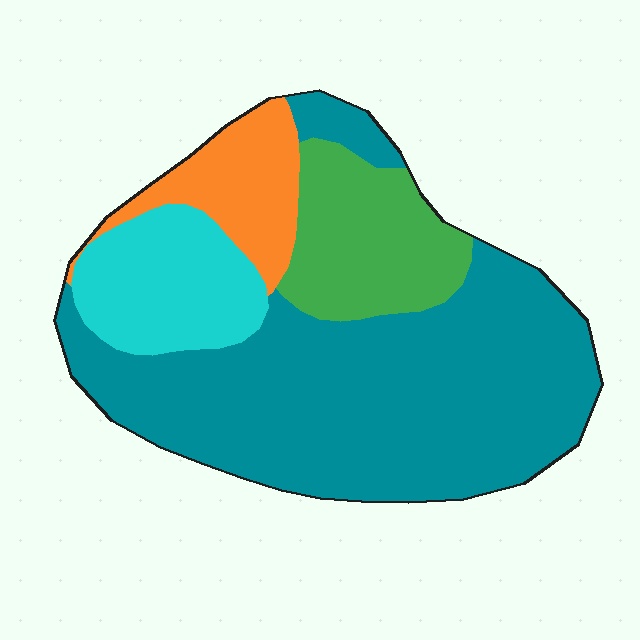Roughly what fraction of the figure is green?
Green takes up about one sixth (1/6) of the figure.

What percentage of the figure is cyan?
Cyan covers roughly 15% of the figure.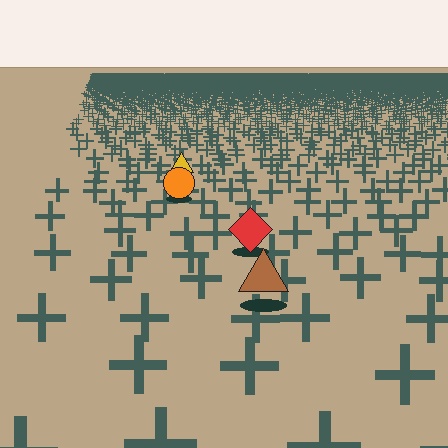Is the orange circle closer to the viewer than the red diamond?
No. The red diamond is closer — you can tell from the texture gradient: the ground texture is coarser near it.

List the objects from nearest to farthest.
From nearest to farthest: the brown triangle, the red diamond, the orange circle, the yellow triangle.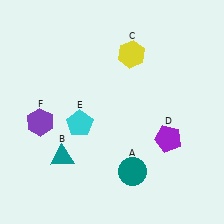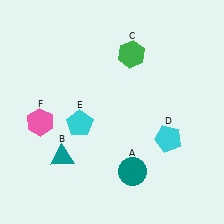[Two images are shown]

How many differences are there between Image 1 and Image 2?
There are 3 differences between the two images.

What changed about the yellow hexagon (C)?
In Image 1, C is yellow. In Image 2, it changed to green.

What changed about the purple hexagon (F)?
In Image 1, F is purple. In Image 2, it changed to pink.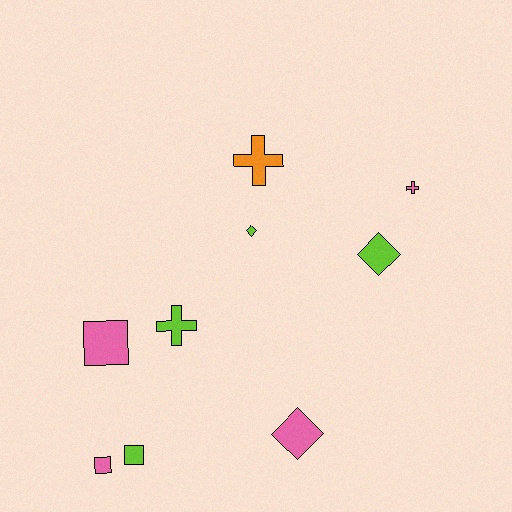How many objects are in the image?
There are 9 objects.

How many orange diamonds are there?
There are no orange diamonds.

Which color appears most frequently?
Lime, with 4 objects.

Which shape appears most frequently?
Square, with 3 objects.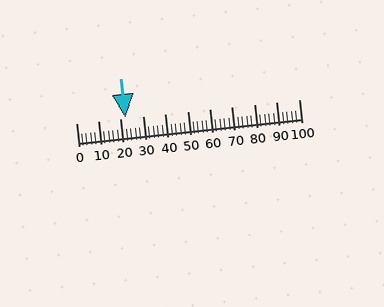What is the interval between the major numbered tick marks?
The major tick marks are spaced 10 units apart.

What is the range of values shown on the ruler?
The ruler shows values from 0 to 100.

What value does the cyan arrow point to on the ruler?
The cyan arrow points to approximately 22.